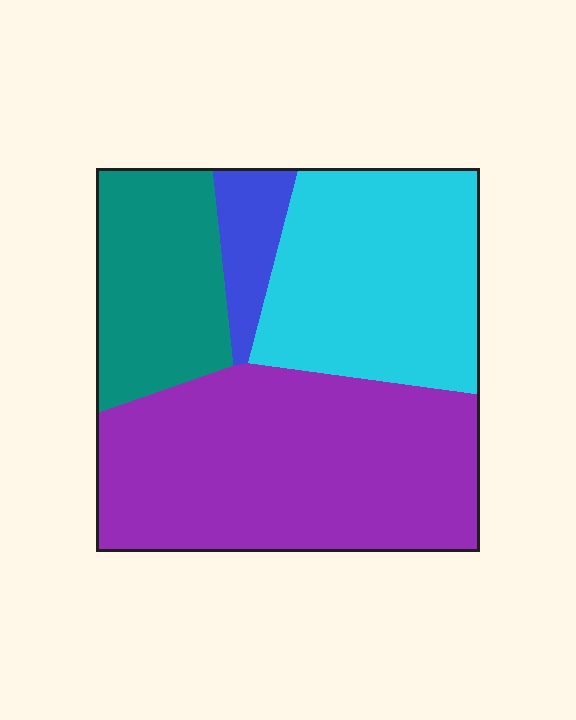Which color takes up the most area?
Purple, at roughly 45%.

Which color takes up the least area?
Blue, at roughly 5%.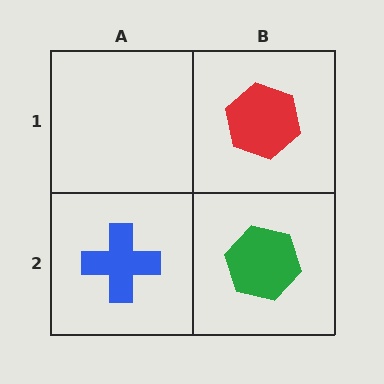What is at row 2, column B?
A green hexagon.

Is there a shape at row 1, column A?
No, that cell is empty.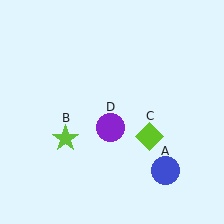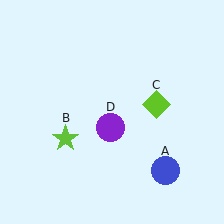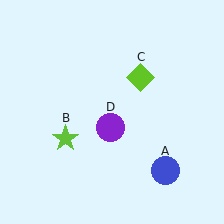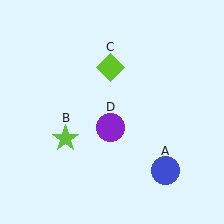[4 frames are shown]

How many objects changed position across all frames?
1 object changed position: lime diamond (object C).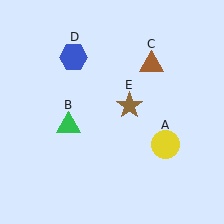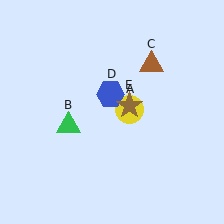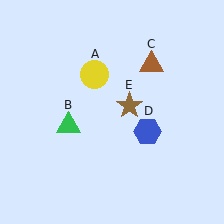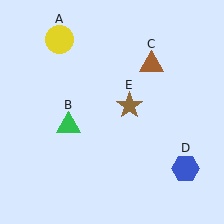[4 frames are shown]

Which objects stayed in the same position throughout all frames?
Green triangle (object B) and brown triangle (object C) and brown star (object E) remained stationary.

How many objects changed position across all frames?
2 objects changed position: yellow circle (object A), blue hexagon (object D).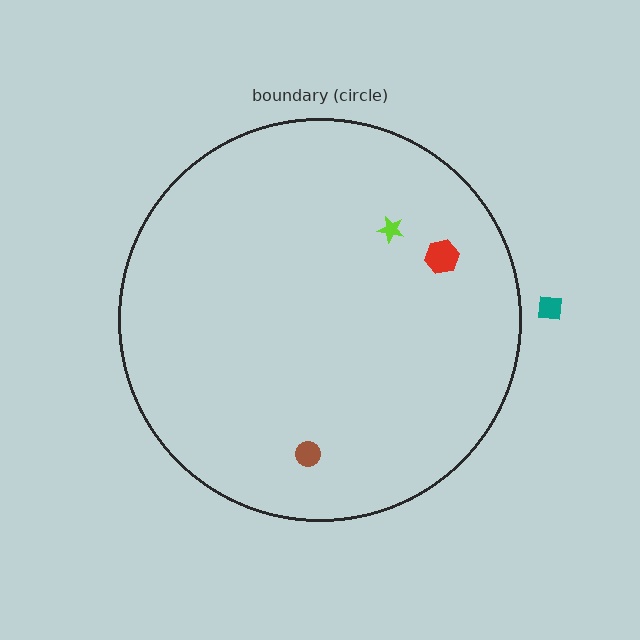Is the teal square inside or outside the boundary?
Outside.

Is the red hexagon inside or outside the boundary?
Inside.